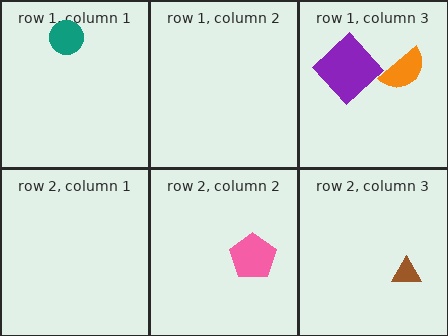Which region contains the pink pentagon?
The row 2, column 2 region.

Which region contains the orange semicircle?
The row 1, column 3 region.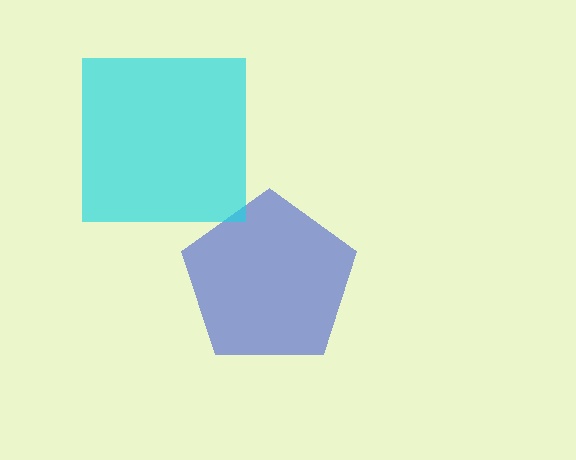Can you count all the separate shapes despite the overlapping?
Yes, there are 2 separate shapes.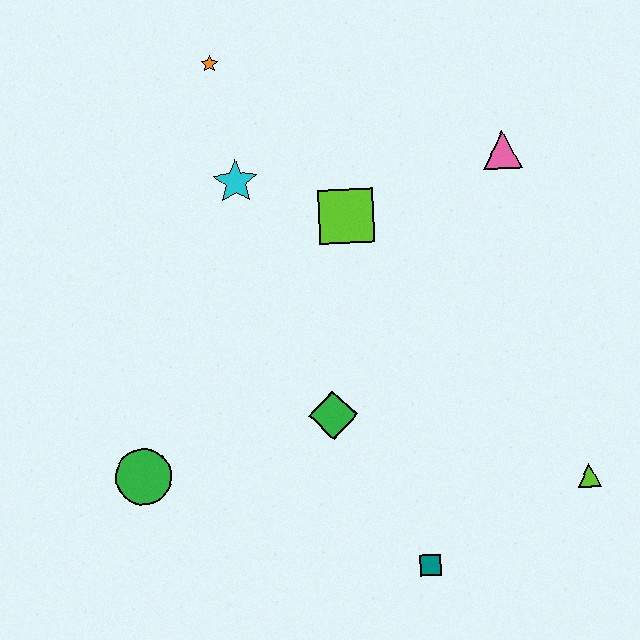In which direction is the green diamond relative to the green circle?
The green diamond is to the right of the green circle.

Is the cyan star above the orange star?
No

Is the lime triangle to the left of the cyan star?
No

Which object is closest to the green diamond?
The teal square is closest to the green diamond.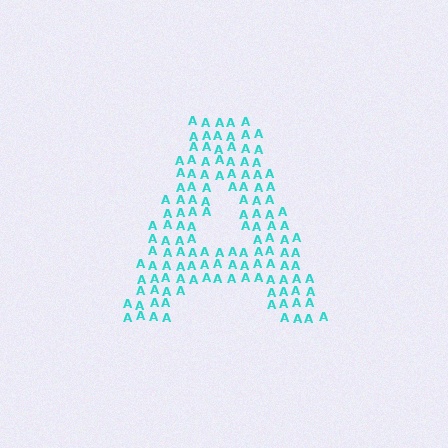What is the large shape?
The large shape is the letter A.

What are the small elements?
The small elements are letter A's.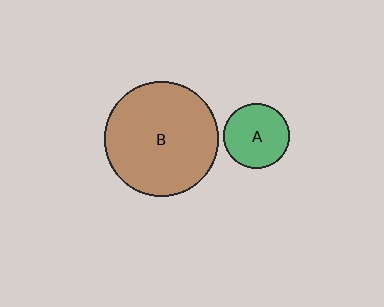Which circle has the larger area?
Circle B (brown).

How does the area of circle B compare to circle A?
Approximately 3.1 times.